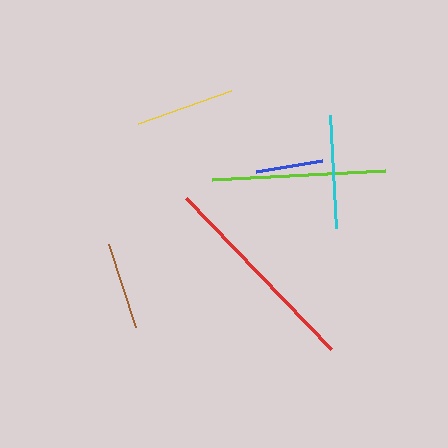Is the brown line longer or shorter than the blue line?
The brown line is longer than the blue line.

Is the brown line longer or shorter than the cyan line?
The cyan line is longer than the brown line.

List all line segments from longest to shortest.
From longest to shortest: red, lime, cyan, yellow, brown, blue.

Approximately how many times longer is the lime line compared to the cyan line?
The lime line is approximately 1.5 times the length of the cyan line.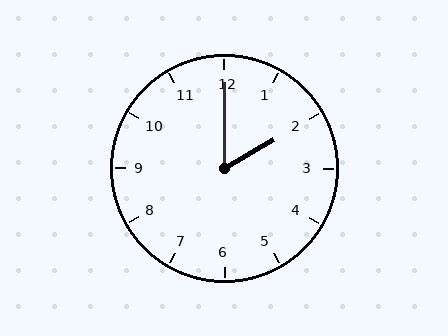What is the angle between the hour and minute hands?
Approximately 60 degrees.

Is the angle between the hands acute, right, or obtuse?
It is acute.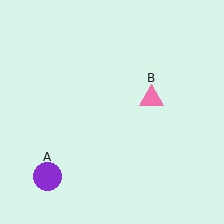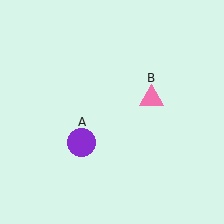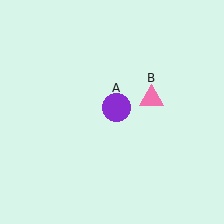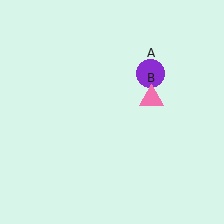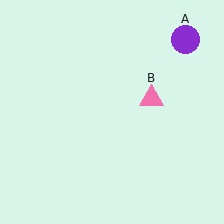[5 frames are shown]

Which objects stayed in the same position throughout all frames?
Pink triangle (object B) remained stationary.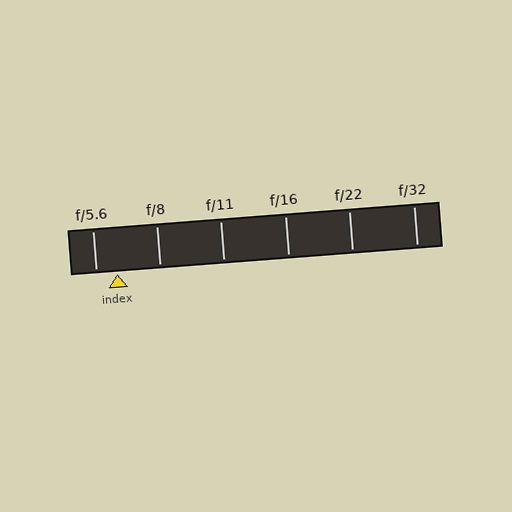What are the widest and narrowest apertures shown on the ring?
The widest aperture shown is f/5.6 and the narrowest is f/32.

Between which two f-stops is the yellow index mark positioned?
The index mark is between f/5.6 and f/8.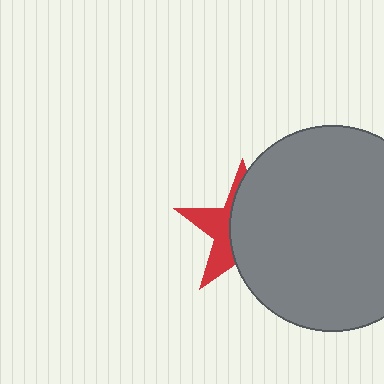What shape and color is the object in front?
The object in front is a gray circle.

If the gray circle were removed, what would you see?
You would see the complete red star.